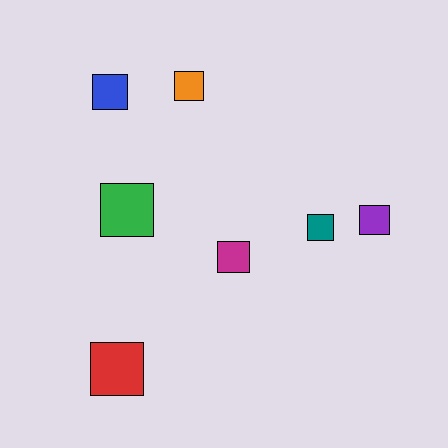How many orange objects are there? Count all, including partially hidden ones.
There is 1 orange object.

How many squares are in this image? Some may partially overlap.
There are 7 squares.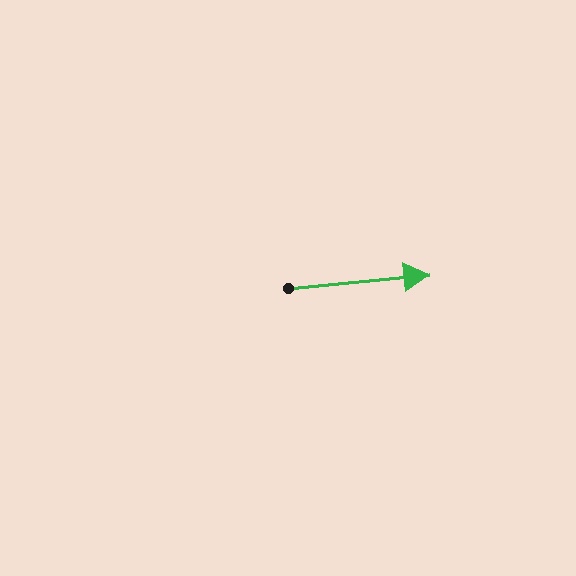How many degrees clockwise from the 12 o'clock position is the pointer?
Approximately 85 degrees.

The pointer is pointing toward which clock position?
Roughly 3 o'clock.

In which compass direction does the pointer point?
East.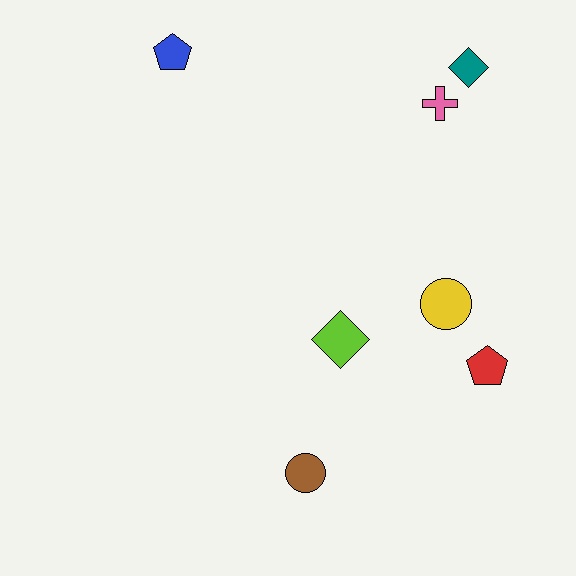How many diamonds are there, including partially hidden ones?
There are 2 diamonds.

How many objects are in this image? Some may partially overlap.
There are 7 objects.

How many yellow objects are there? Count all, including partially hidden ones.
There is 1 yellow object.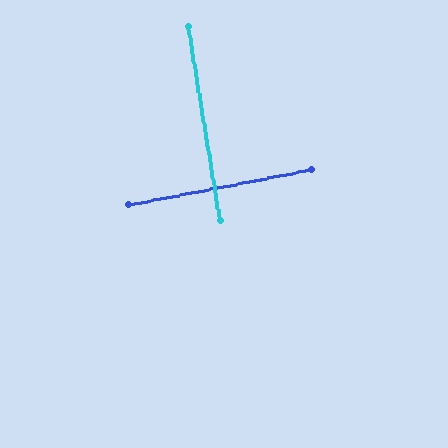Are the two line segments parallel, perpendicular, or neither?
Perpendicular — they meet at approximately 88°.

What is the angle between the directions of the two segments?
Approximately 88 degrees.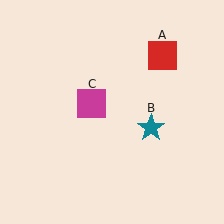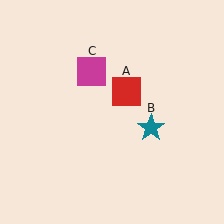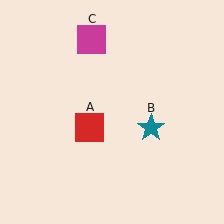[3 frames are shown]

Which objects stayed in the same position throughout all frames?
Teal star (object B) remained stationary.